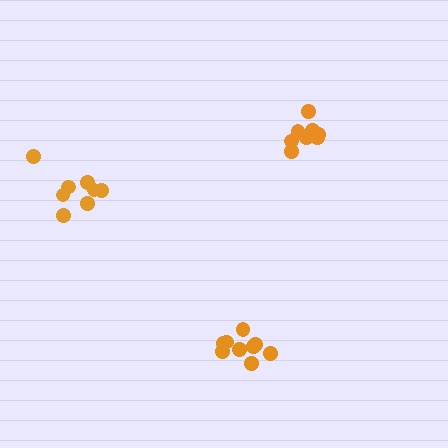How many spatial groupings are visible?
There are 3 spatial groupings.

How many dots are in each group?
Group 1: 9 dots, Group 2: 9 dots, Group 3: 8 dots (26 total).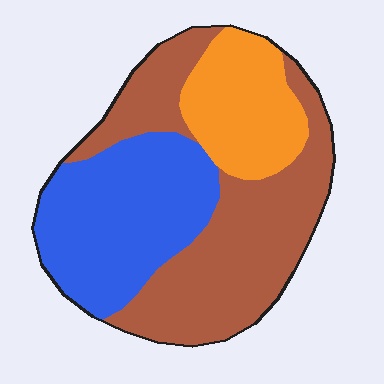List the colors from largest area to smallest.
From largest to smallest: brown, blue, orange.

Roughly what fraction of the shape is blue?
Blue takes up between a quarter and a half of the shape.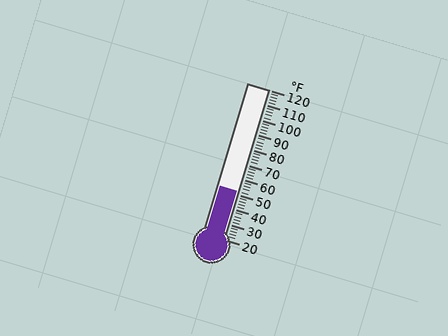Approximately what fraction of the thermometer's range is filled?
The thermometer is filled to approximately 30% of its range.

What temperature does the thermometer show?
The thermometer shows approximately 52°F.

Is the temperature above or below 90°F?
The temperature is below 90°F.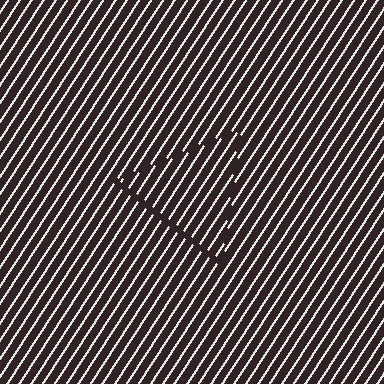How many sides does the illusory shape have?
3 sides — the line-ends trace a triangle.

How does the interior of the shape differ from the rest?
The interior of the shape contains the same grating, shifted by half a period — the contour is defined by the phase discontinuity where line-ends from the inner and outer gratings abut.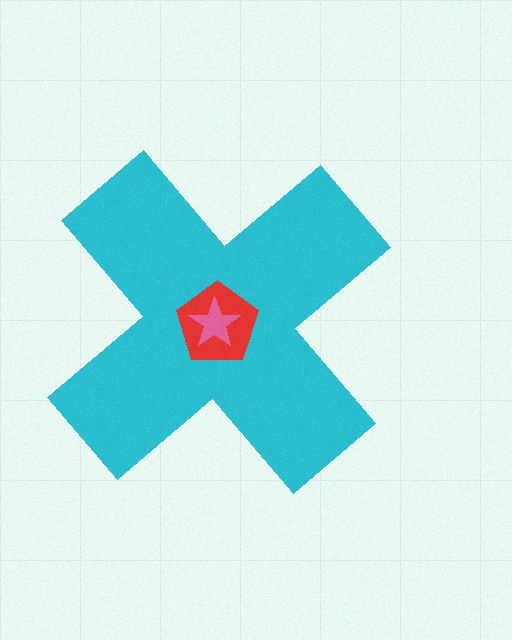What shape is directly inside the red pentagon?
The pink star.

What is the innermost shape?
The pink star.